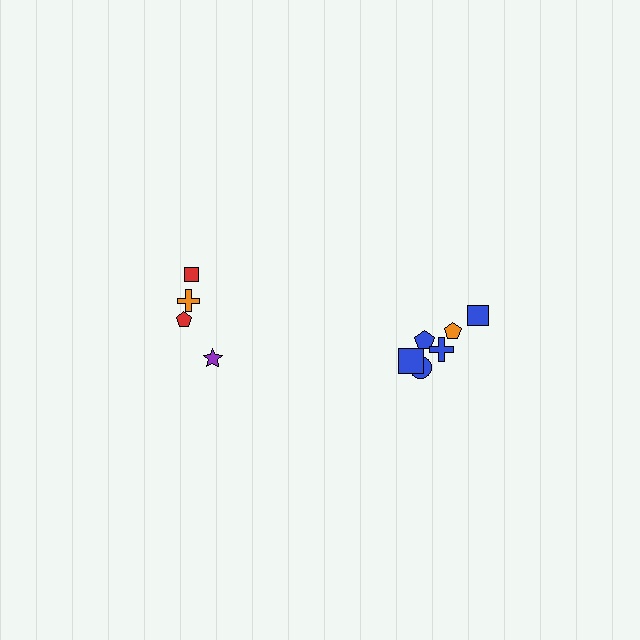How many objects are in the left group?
There are 4 objects.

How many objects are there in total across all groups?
There are 10 objects.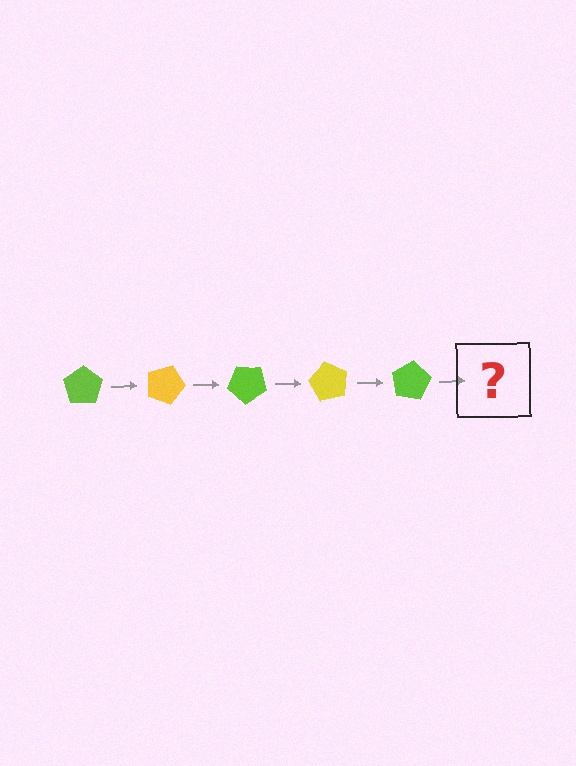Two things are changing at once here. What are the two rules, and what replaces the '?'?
The two rules are that it rotates 20 degrees each step and the color cycles through lime and yellow. The '?' should be a yellow pentagon, rotated 100 degrees from the start.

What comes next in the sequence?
The next element should be a yellow pentagon, rotated 100 degrees from the start.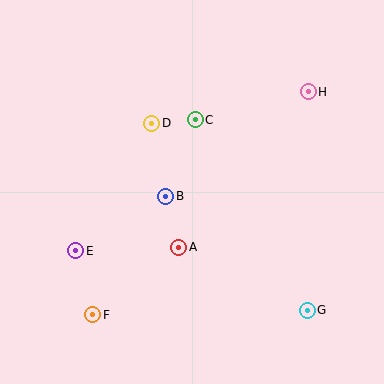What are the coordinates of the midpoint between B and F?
The midpoint between B and F is at (129, 255).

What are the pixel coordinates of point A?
Point A is at (179, 247).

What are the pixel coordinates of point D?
Point D is at (152, 123).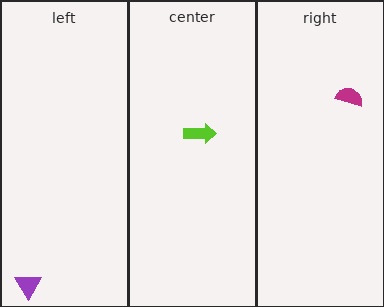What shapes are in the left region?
The purple triangle.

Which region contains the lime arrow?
The center region.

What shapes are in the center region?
The lime arrow.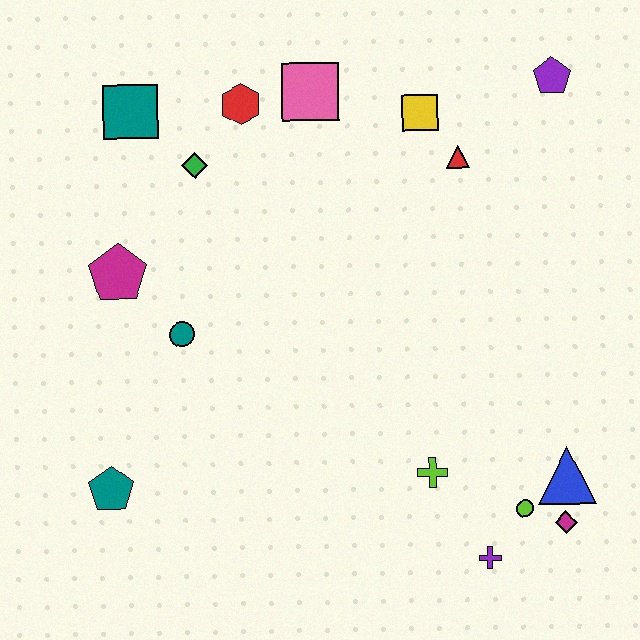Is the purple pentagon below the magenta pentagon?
No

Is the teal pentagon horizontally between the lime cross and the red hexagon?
No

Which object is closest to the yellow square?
The red triangle is closest to the yellow square.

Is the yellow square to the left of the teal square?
No